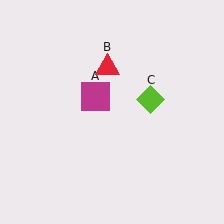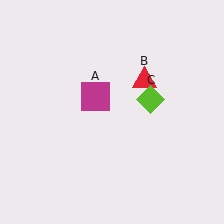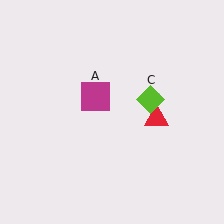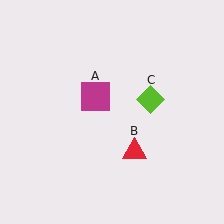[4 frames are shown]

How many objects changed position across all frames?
1 object changed position: red triangle (object B).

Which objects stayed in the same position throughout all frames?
Magenta square (object A) and lime diamond (object C) remained stationary.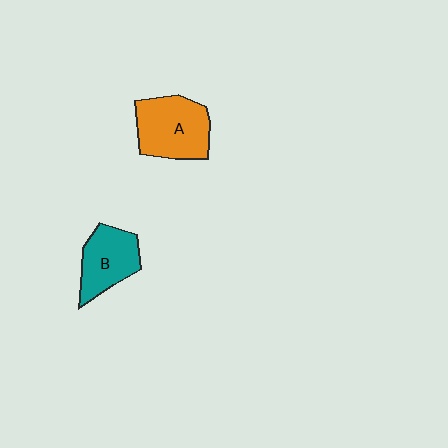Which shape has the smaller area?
Shape B (teal).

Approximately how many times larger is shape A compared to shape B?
Approximately 1.3 times.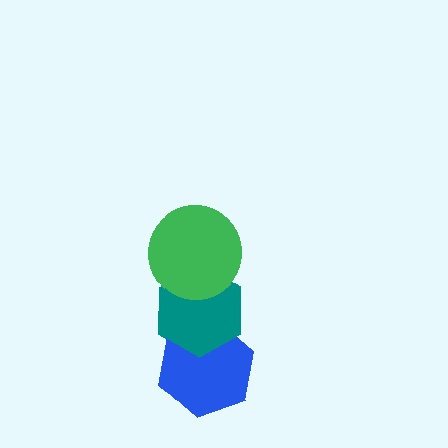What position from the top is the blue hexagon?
The blue hexagon is 3rd from the top.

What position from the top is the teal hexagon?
The teal hexagon is 2nd from the top.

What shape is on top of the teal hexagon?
The green circle is on top of the teal hexagon.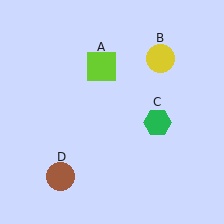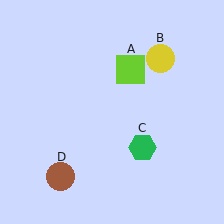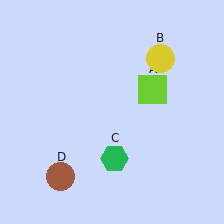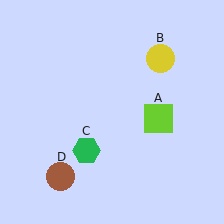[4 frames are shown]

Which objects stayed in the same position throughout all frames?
Yellow circle (object B) and brown circle (object D) remained stationary.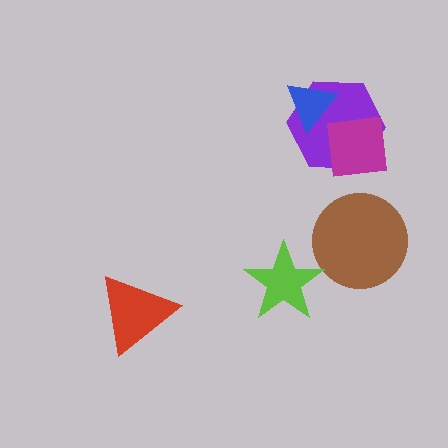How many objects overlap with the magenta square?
1 object overlaps with the magenta square.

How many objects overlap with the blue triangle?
1 object overlaps with the blue triangle.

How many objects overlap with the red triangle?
0 objects overlap with the red triangle.